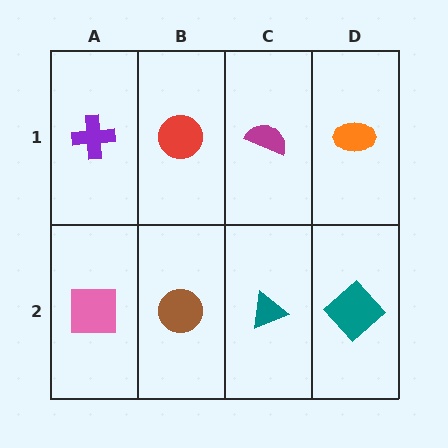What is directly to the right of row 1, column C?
An orange ellipse.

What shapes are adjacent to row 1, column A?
A pink square (row 2, column A), a red circle (row 1, column B).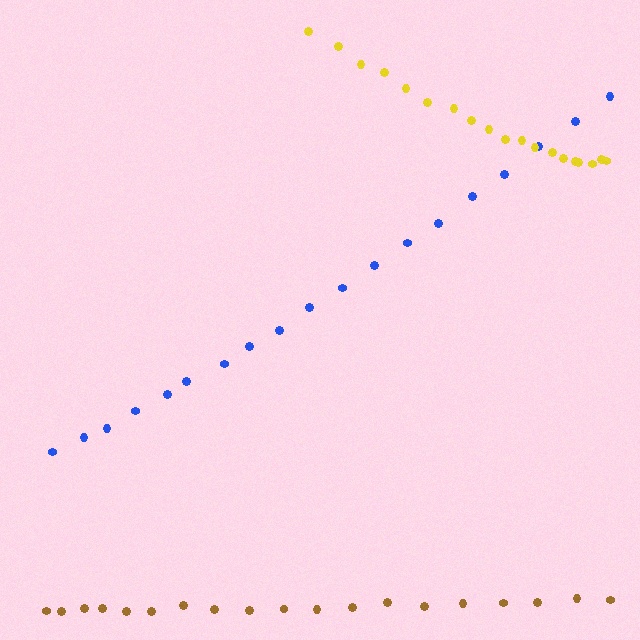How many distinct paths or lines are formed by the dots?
There are 3 distinct paths.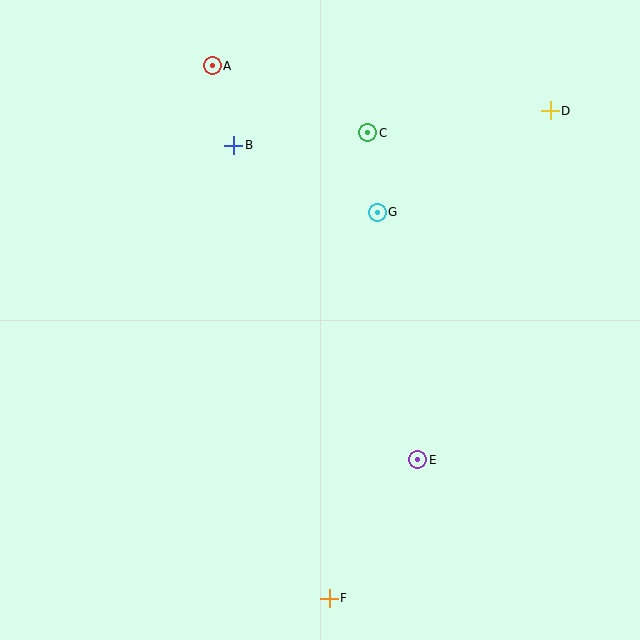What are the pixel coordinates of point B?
Point B is at (234, 145).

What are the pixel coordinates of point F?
Point F is at (329, 598).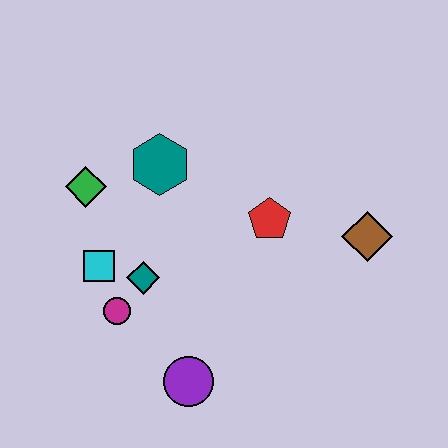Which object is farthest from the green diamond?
The brown diamond is farthest from the green diamond.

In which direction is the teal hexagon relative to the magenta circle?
The teal hexagon is above the magenta circle.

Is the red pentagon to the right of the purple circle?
Yes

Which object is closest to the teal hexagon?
The green diamond is closest to the teal hexagon.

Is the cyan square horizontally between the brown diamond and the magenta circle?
No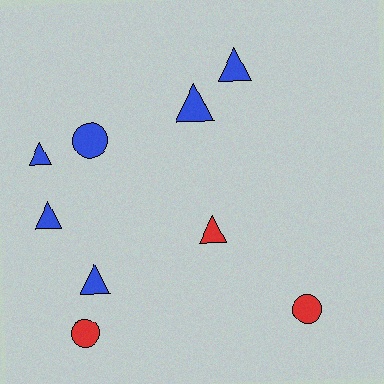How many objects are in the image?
There are 9 objects.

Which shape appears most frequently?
Triangle, with 6 objects.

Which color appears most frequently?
Blue, with 6 objects.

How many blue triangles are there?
There are 5 blue triangles.